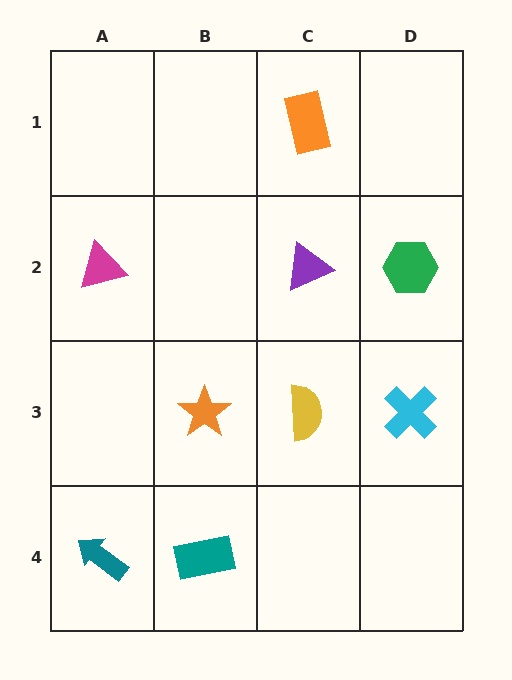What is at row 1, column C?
An orange rectangle.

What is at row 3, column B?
An orange star.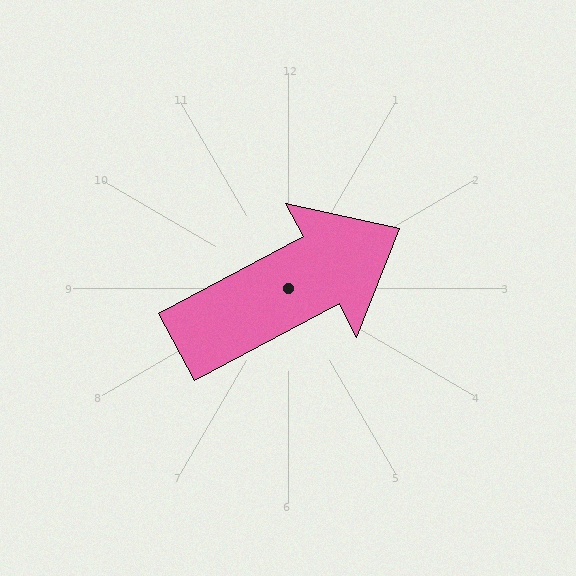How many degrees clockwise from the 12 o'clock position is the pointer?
Approximately 62 degrees.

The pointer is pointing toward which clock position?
Roughly 2 o'clock.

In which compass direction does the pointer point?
Northeast.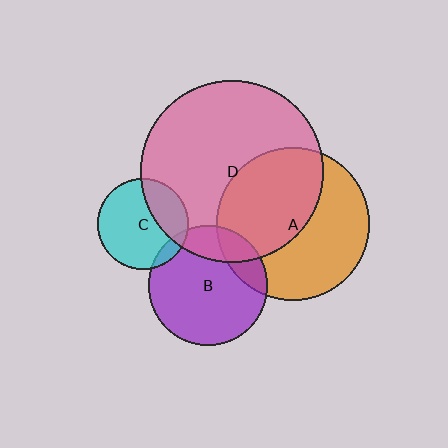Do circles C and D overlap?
Yes.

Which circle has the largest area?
Circle D (pink).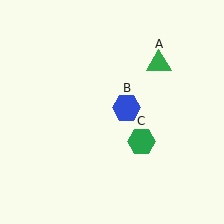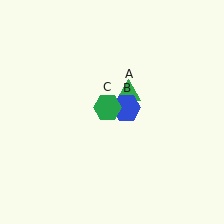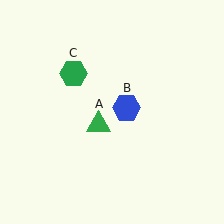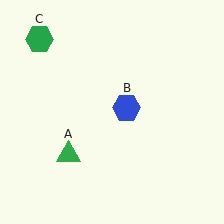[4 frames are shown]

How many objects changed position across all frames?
2 objects changed position: green triangle (object A), green hexagon (object C).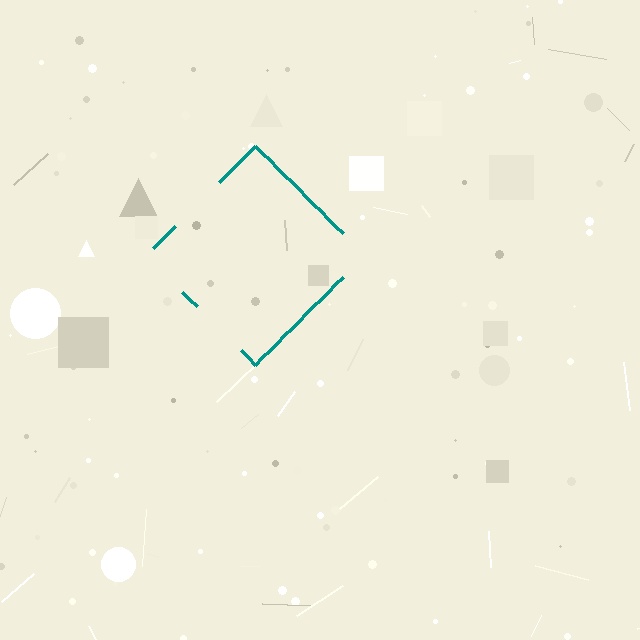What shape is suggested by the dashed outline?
The dashed outline suggests a diamond.